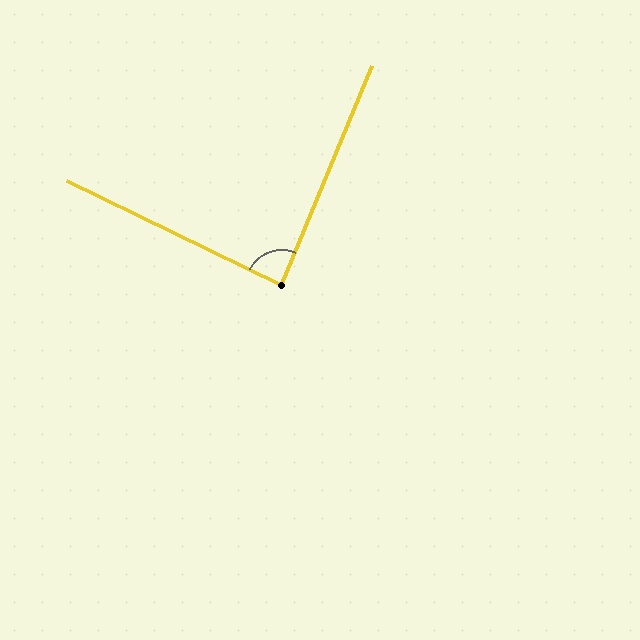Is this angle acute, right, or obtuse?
It is approximately a right angle.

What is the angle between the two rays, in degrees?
Approximately 86 degrees.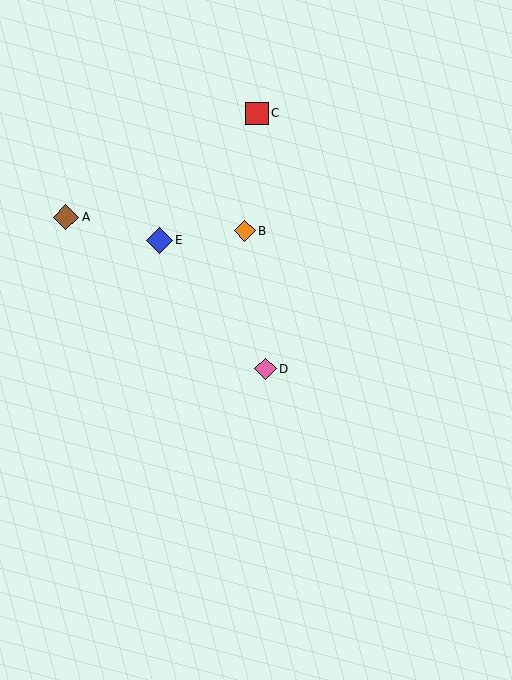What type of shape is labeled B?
Shape B is an orange diamond.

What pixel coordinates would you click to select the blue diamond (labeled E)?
Click at (159, 240) to select the blue diamond E.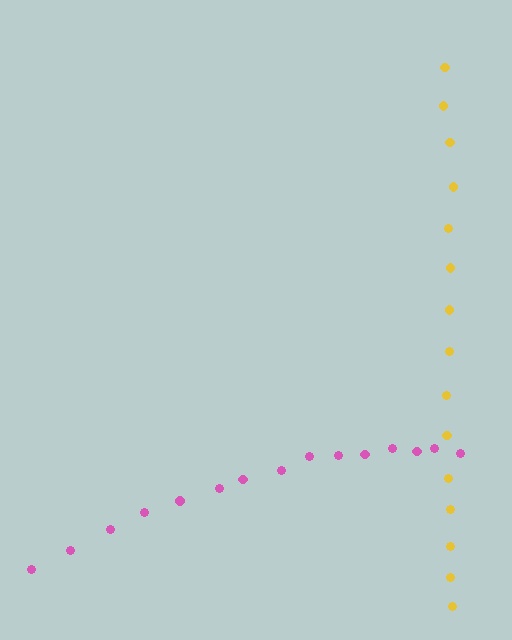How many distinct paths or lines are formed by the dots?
There are 2 distinct paths.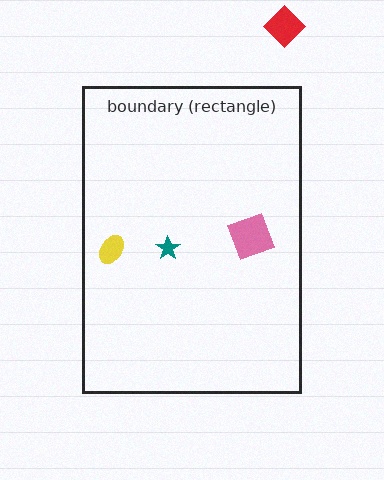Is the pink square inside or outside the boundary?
Inside.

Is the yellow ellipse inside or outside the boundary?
Inside.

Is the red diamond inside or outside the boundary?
Outside.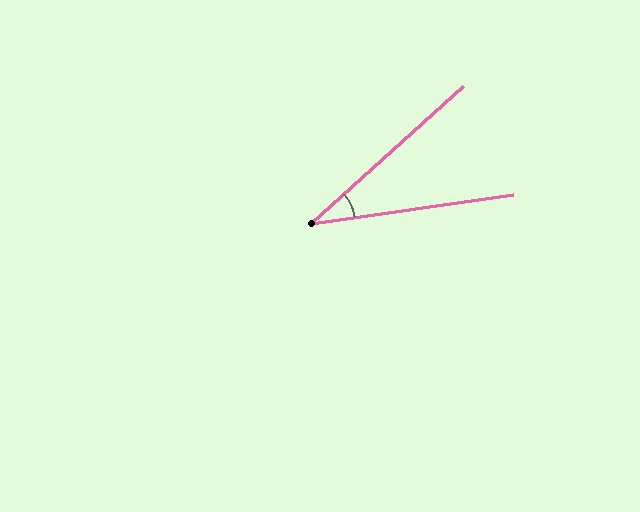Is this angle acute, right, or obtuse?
It is acute.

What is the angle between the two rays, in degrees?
Approximately 34 degrees.